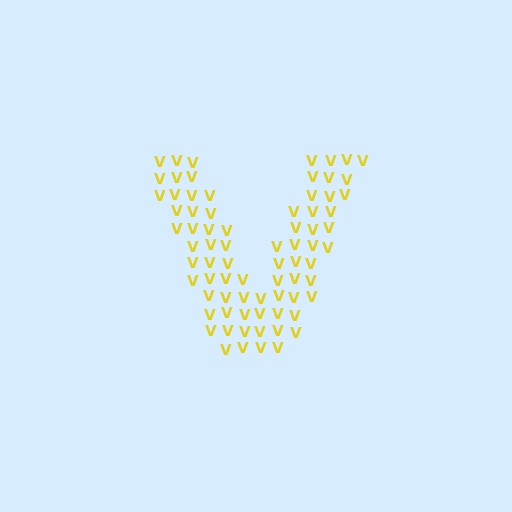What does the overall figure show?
The overall figure shows the letter V.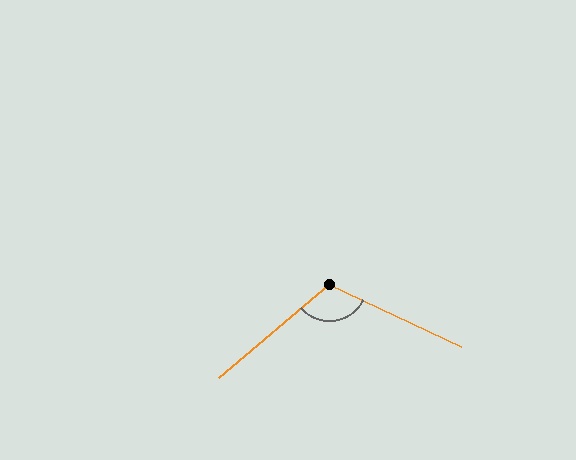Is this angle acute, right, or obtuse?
It is obtuse.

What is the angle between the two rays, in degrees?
Approximately 114 degrees.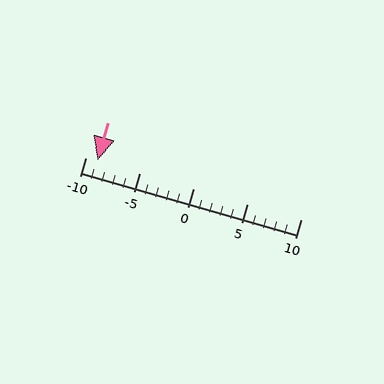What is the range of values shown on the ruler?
The ruler shows values from -10 to 10.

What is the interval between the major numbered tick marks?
The major tick marks are spaced 5 units apart.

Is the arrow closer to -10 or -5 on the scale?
The arrow is closer to -10.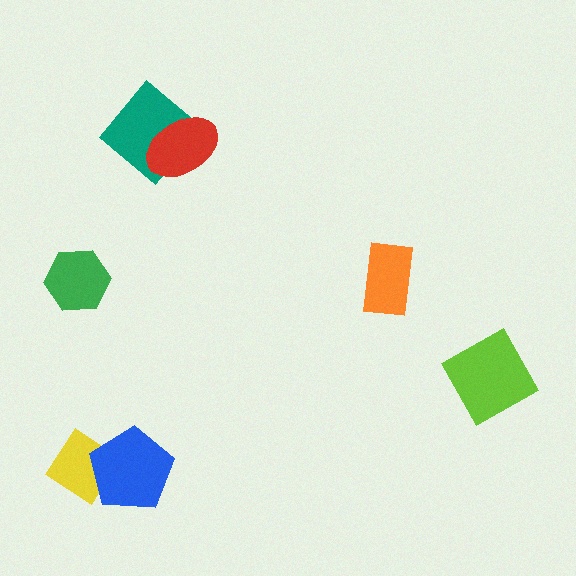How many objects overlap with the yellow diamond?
1 object overlaps with the yellow diamond.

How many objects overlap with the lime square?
0 objects overlap with the lime square.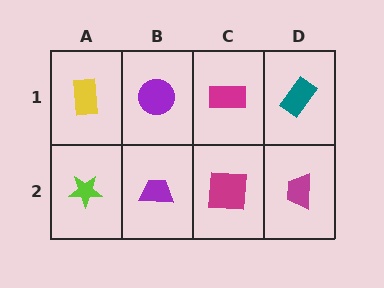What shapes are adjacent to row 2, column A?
A yellow rectangle (row 1, column A), a purple trapezoid (row 2, column B).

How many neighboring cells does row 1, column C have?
3.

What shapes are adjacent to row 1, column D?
A magenta trapezoid (row 2, column D), a magenta rectangle (row 1, column C).